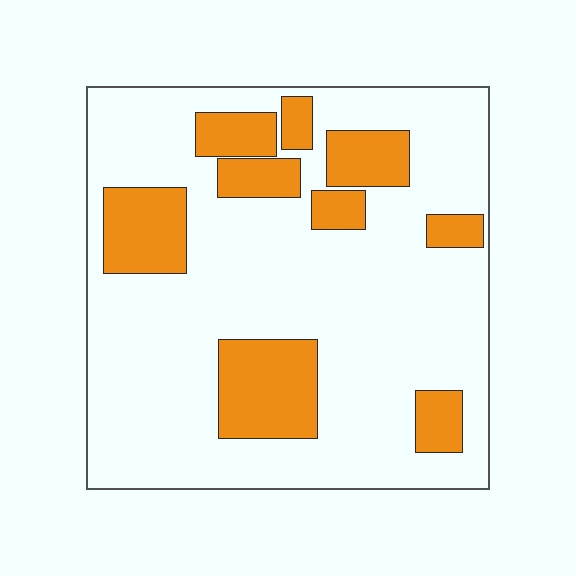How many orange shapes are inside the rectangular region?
9.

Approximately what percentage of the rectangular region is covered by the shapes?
Approximately 25%.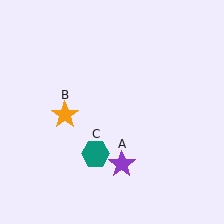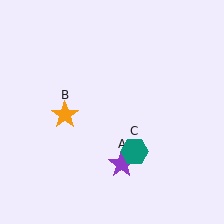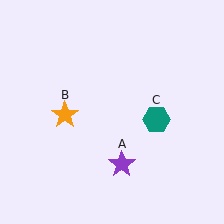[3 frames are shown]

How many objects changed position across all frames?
1 object changed position: teal hexagon (object C).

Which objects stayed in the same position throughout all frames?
Purple star (object A) and orange star (object B) remained stationary.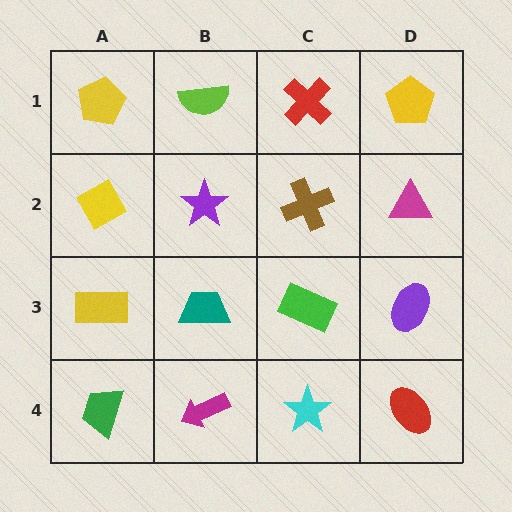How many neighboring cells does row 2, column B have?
4.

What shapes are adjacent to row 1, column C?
A brown cross (row 2, column C), a lime semicircle (row 1, column B), a yellow pentagon (row 1, column D).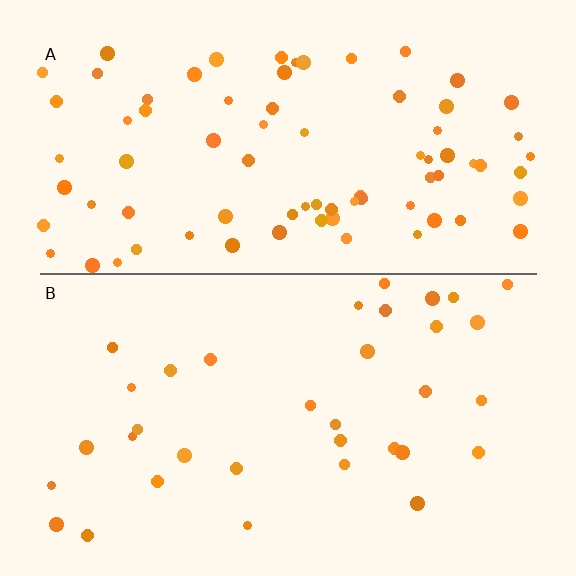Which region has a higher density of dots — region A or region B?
A (the top).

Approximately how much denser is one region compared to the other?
Approximately 2.2× — region A over region B.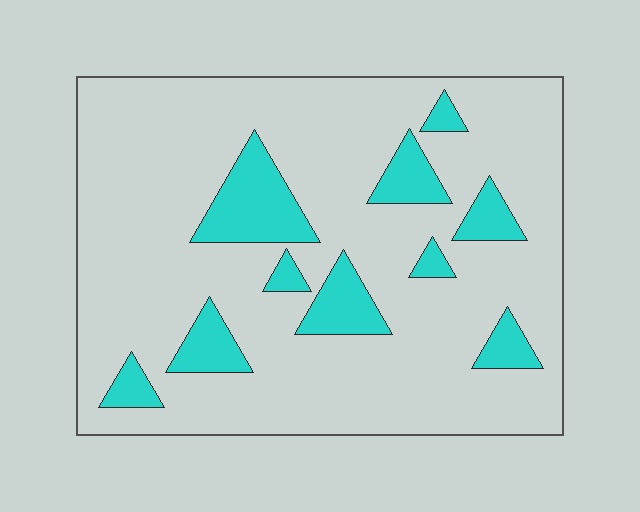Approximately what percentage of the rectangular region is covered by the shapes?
Approximately 15%.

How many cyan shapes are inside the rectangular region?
10.